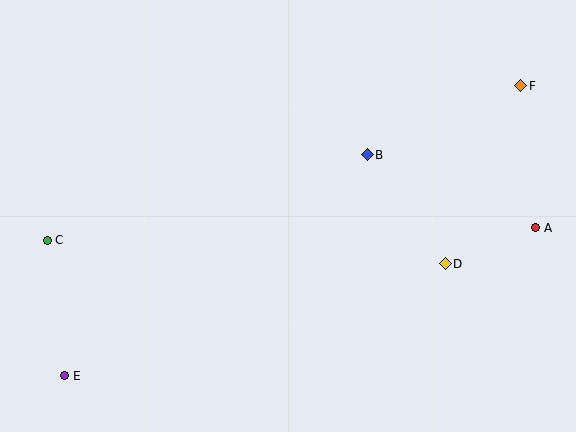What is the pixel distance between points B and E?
The distance between B and E is 375 pixels.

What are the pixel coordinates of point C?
Point C is at (47, 240).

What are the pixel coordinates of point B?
Point B is at (367, 155).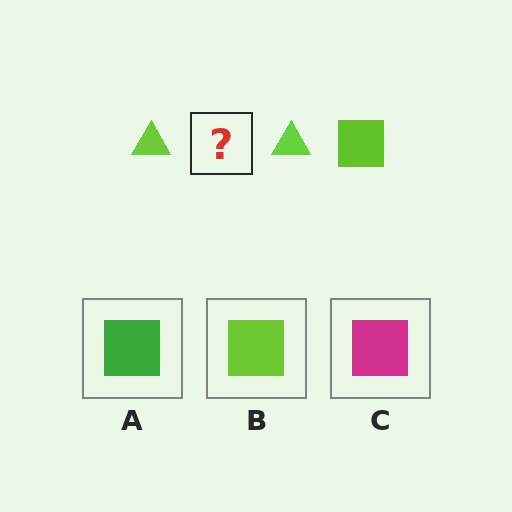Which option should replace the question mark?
Option B.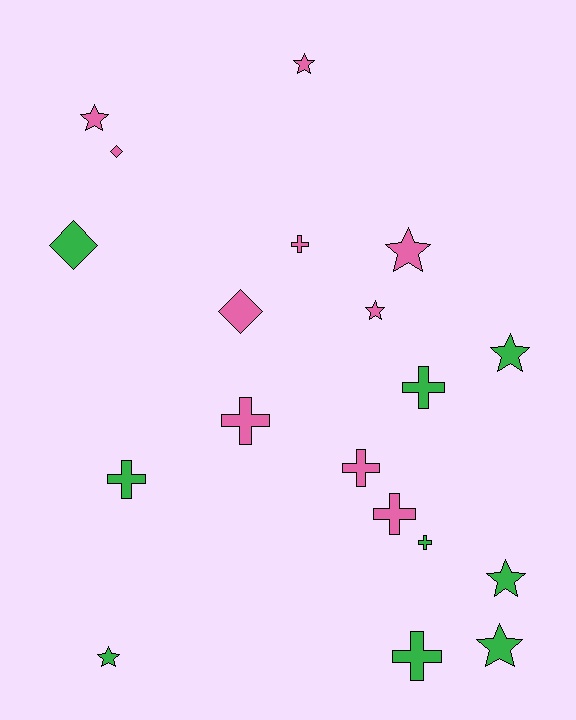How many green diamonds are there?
There is 1 green diamond.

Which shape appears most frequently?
Cross, with 8 objects.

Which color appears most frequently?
Pink, with 10 objects.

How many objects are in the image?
There are 19 objects.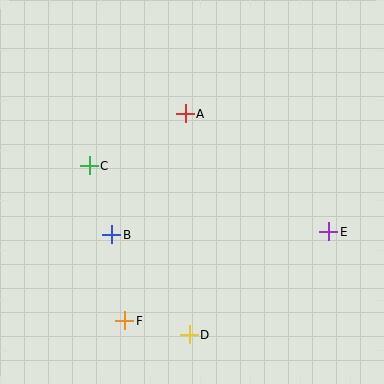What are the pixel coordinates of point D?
Point D is at (189, 335).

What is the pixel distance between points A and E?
The distance between A and E is 186 pixels.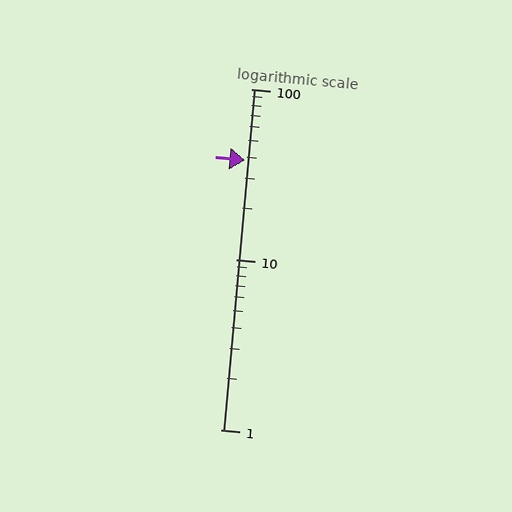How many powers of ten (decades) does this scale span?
The scale spans 2 decades, from 1 to 100.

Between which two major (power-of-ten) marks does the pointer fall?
The pointer is between 10 and 100.